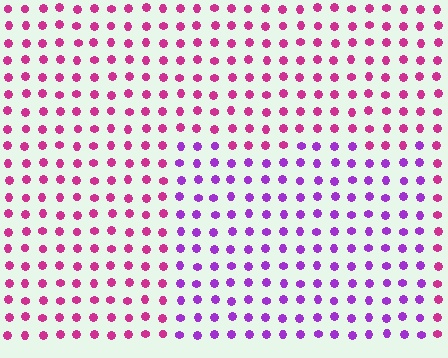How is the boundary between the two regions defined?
The boundary is defined purely by a slight shift in hue (about 41 degrees). Spacing, size, and orientation are identical on both sides.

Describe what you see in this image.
The image is filled with small magenta elements in a uniform arrangement. A rectangle-shaped region is visible where the elements are tinted to a slightly different hue, forming a subtle color boundary.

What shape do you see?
I see a rectangle.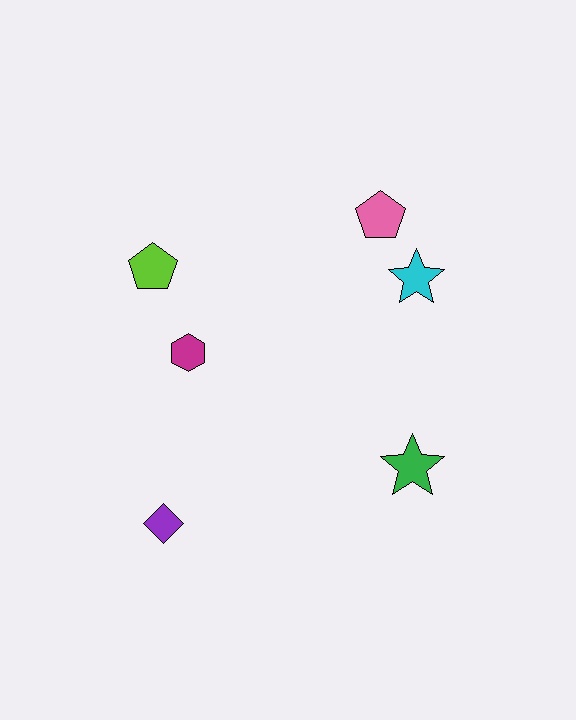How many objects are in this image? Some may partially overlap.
There are 6 objects.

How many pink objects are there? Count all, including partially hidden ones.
There is 1 pink object.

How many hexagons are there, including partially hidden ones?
There is 1 hexagon.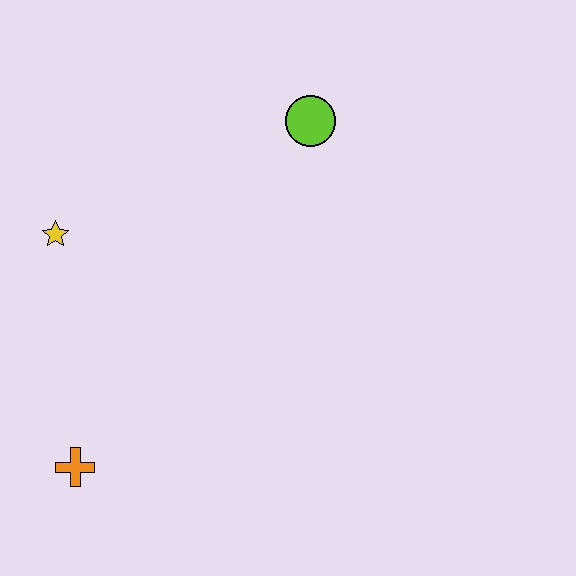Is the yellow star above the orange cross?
Yes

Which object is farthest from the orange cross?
The lime circle is farthest from the orange cross.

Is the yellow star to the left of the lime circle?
Yes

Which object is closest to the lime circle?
The yellow star is closest to the lime circle.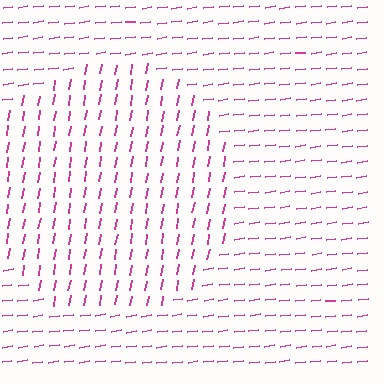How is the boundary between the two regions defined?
The boundary is defined purely by a change in line orientation (approximately 73 degrees difference). All lines are the same color and thickness.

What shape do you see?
I see a circle.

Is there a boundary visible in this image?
Yes, there is a texture boundary formed by a change in line orientation.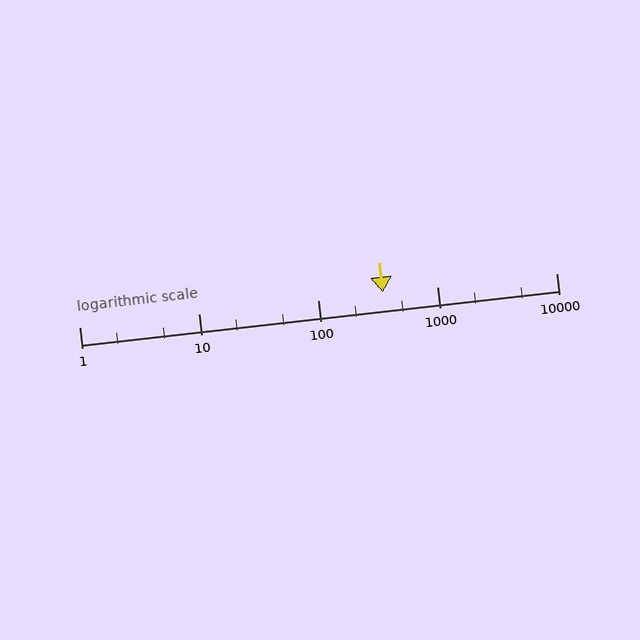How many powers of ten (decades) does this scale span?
The scale spans 4 decades, from 1 to 10000.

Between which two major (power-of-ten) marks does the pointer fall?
The pointer is between 100 and 1000.